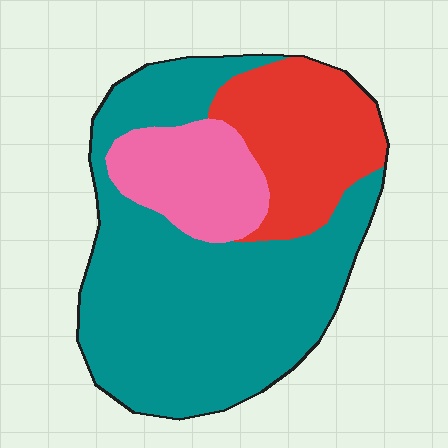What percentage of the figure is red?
Red covers around 25% of the figure.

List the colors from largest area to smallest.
From largest to smallest: teal, red, pink.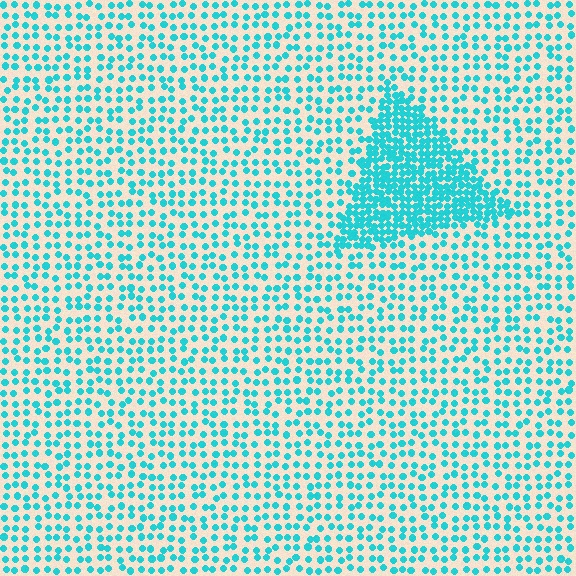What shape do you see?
I see a triangle.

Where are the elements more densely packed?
The elements are more densely packed inside the triangle boundary.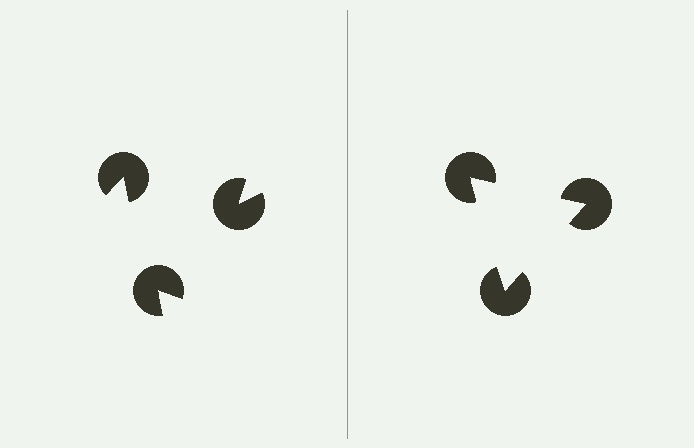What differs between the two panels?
The pac-man discs are positioned identically on both sides; only the wedge orientations differ. On the right they align to a triangle; on the left they are misaligned.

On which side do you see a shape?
An illusory triangle appears on the right side. On the left side the wedge cuts are rotated, so no coherent shape forms.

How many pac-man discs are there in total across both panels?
6 — 3 on each side.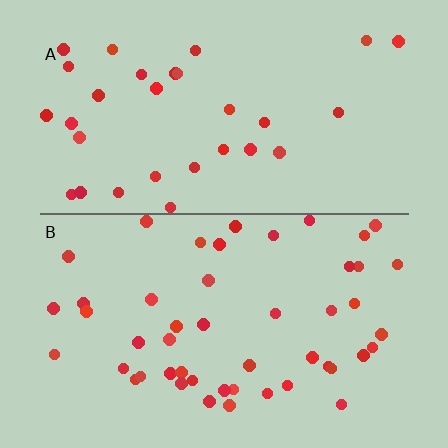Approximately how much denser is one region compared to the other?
Approximately 1.6× — region B over region A.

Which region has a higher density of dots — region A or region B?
B (the bottom).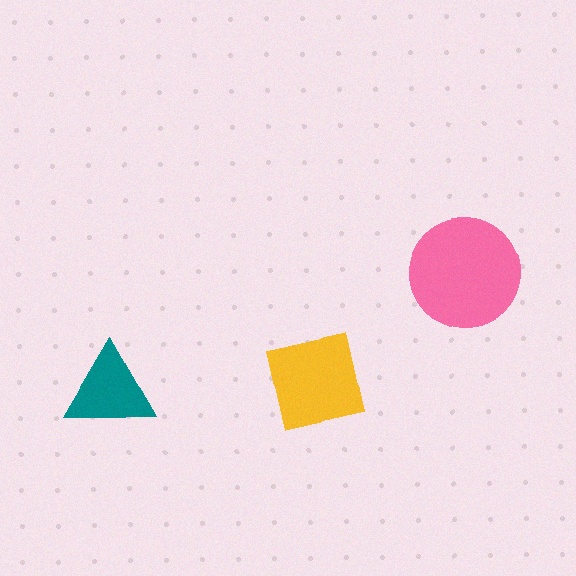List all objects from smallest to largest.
The teal triangle, the yellow square, the pink circle.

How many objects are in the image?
There are 3 objects in the image.